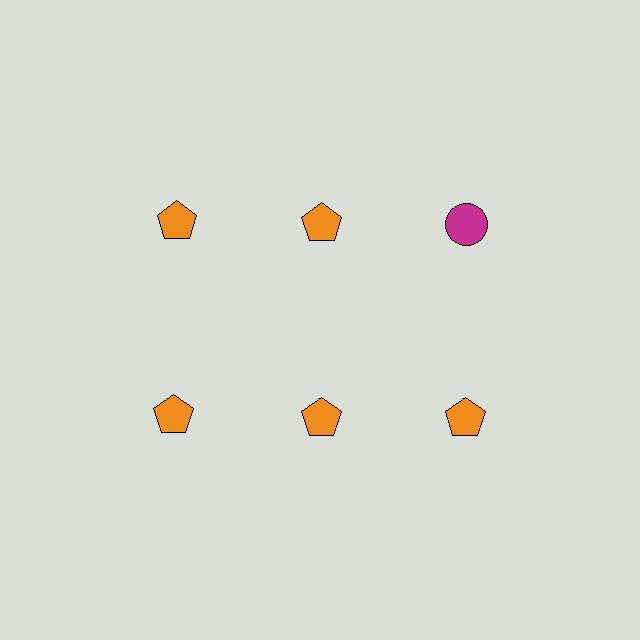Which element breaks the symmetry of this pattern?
The magenta circle in the top row, center column breaks the symmetry. All other shapes are orange pentagons.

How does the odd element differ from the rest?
It differs in both color (magenta instead of orange) and shape (circle instead of pentagon).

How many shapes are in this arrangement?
There are 6 shapes arranged in a grid pattern.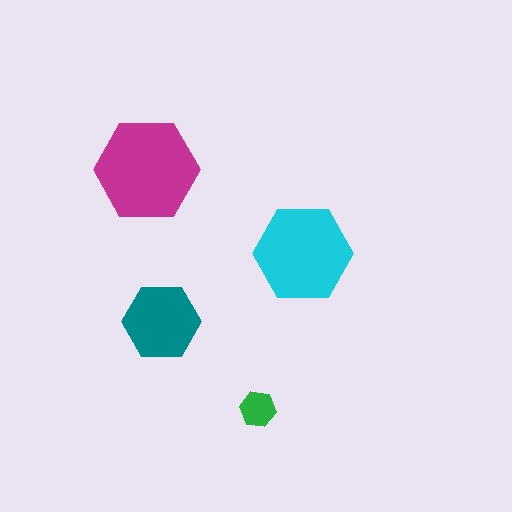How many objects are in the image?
There are 4 objects in the image.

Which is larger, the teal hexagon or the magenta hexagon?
The magenta one.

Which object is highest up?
The magenta hexagon is topmost.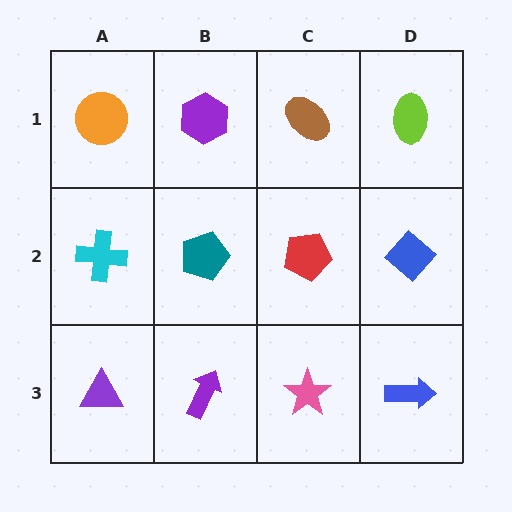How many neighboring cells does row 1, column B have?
3.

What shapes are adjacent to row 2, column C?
A brown ellipse (row 1, column C), a pink star (row 3, column C), a teal pentagon (row 2, column B), a blue diamond (row 2, column D).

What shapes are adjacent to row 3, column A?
A cyan cross (row 2, column A), a purple arrow (row 3, column B).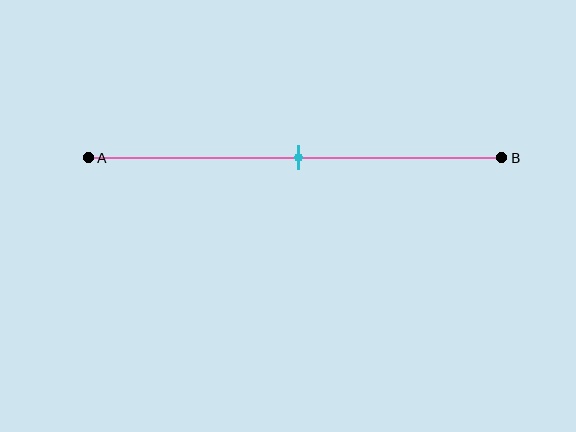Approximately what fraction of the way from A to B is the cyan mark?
The cyan mark is approximately 50% of the way from A to B.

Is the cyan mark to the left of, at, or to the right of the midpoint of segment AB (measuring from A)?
The cyan mark is approximately at the midpoint of segment AB.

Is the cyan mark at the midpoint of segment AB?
Yes, the mark is approximately at the midpoint.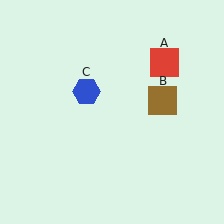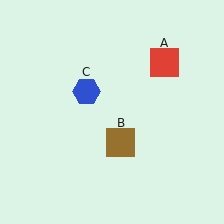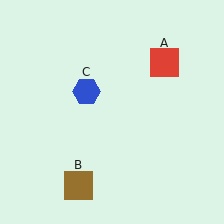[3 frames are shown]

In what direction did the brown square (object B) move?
The brown square (object B) moved down and to the left.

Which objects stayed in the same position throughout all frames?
Red square (object A) and blue hexagon (object C) remained stationary.